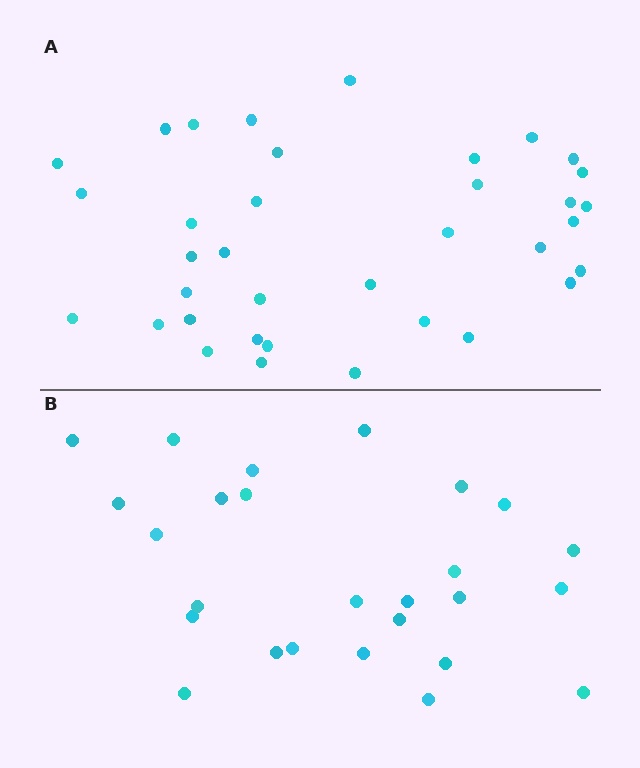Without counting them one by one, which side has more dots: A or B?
Region A (the top region) has more dots.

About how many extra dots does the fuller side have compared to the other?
Region A has roughly 10 or so more dots than region B.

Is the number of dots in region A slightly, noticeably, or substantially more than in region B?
Region A has noticeably more, but not dramatically so. The ratio is roughly 1.4 to 1.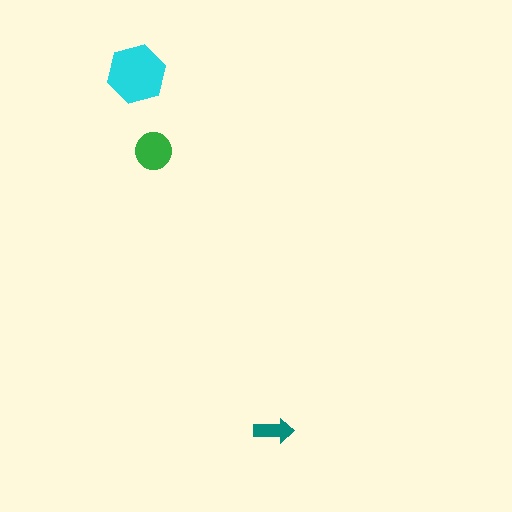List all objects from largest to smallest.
The cyan hexagon, the green circle, the teal arrow.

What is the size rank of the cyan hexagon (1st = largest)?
1st.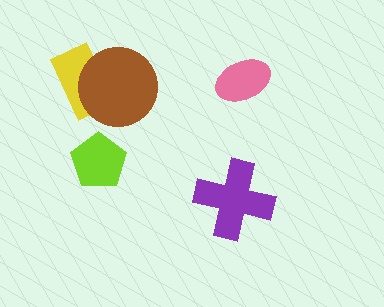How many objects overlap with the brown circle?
1 object overlaps with the brown circle.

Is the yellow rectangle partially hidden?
Yes, it is partially covered by another shape.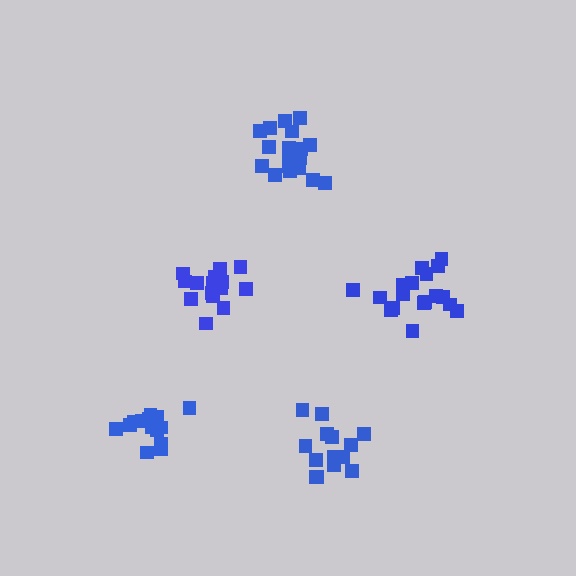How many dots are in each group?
Group 1: 14 dots, Group 2: 17 dots, Group 3: 18 dots, Group 4: 14 dots, Group 5: 19 dots (82 total).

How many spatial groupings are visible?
There are 5 spatial groupings.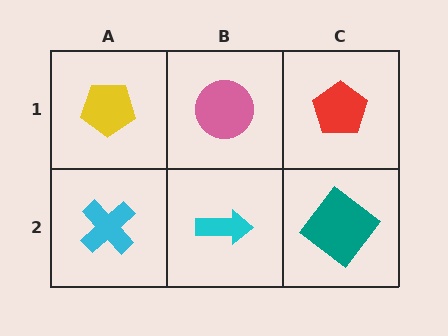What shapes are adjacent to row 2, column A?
A yellow pentagon (row 1, column A), a cyan arrow (row 2, column B).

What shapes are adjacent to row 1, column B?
A cyan arrow (row 2, column B), a yellow pentagon (row 1, column A), a red pentagon (row 1, column C).